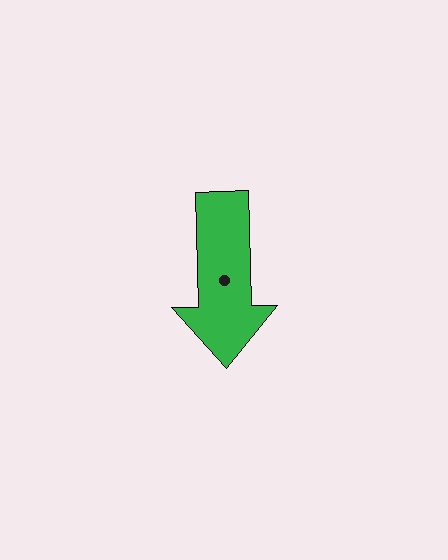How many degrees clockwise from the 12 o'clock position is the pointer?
Approximately 178 degrees.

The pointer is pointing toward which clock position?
Roughly 6 o'clock.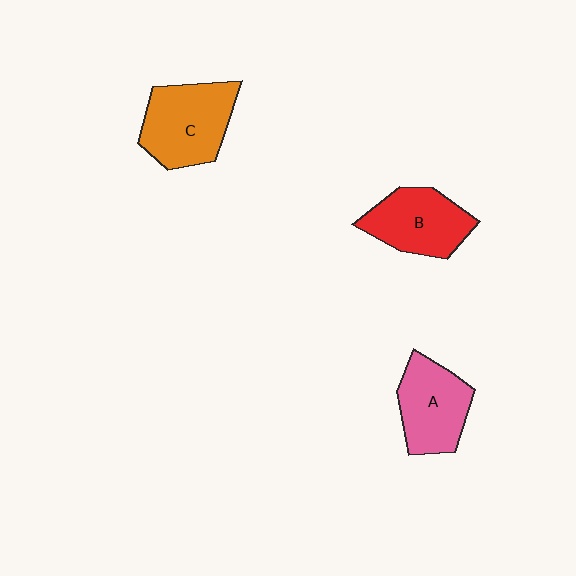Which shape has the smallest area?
Shape A (pink).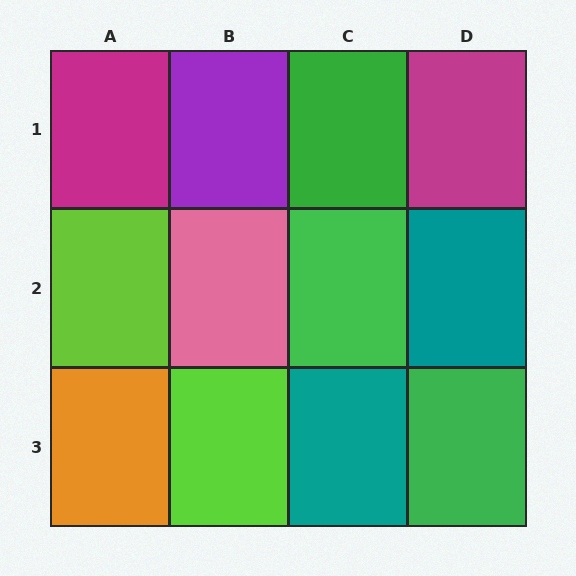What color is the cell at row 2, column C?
Green.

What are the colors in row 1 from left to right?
Magenta, purple, green, magenta.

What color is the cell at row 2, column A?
Lime.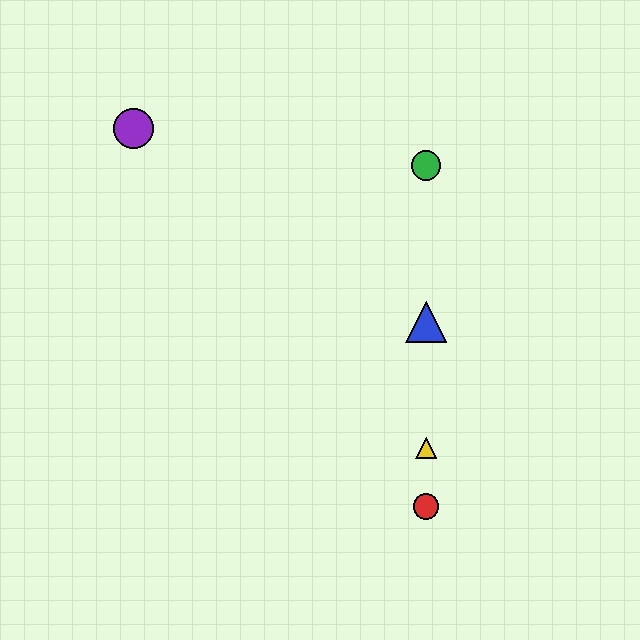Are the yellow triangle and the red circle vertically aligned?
Yes, both are at x≈426.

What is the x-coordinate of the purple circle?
The purple circle is at x≈133.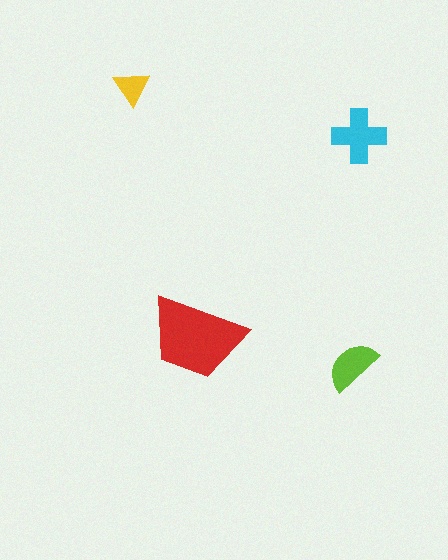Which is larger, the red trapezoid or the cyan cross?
The red trapezoid.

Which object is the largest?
The red trapezoid.